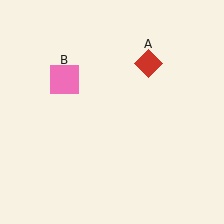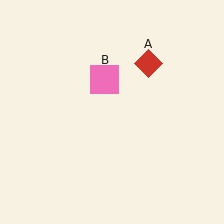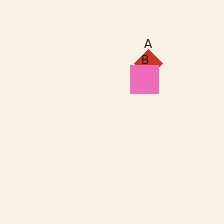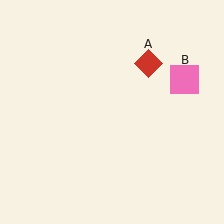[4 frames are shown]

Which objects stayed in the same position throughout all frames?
Red diamond (object A) remained stationary.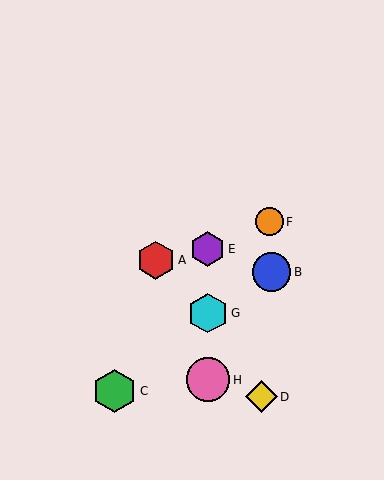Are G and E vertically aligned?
Yes, both are at x≈208.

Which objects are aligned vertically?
Objects E, G, H are aligned vertically.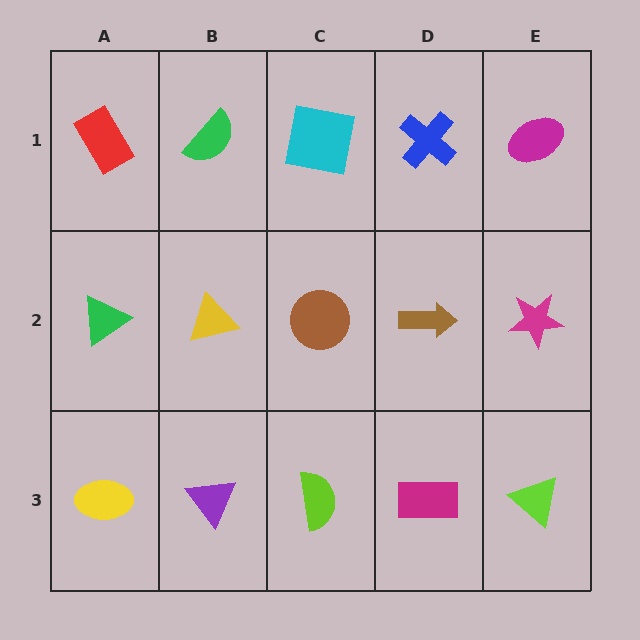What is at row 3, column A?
A yellow ellipse.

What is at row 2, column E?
A magenta star.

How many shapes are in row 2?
5 shapes.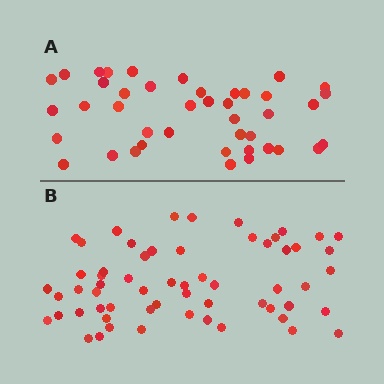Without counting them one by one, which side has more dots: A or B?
Region B (the bottom region) has more dots.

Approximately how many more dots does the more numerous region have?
Region B has approximately 20 more dots than region A.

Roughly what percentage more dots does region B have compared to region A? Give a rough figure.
About 45% more.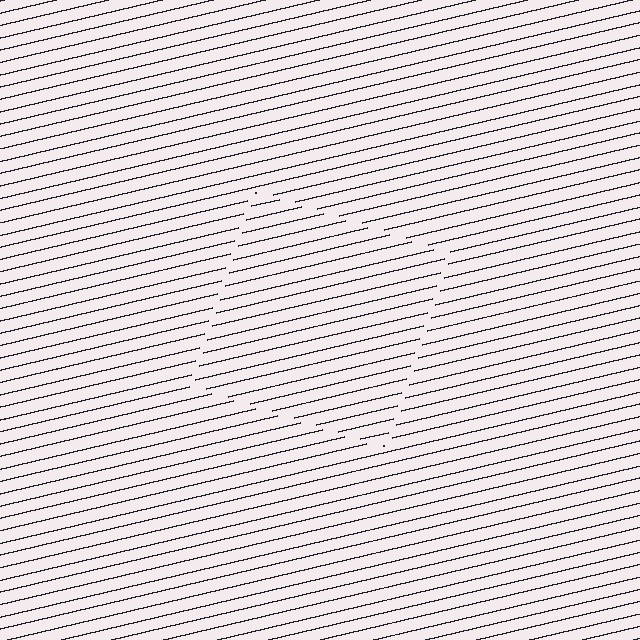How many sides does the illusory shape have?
4 sides — the line-ends trace a square.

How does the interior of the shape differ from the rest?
The interior of the shape contains the same grating, shifted by half a period — the contour is defined by the phase discontinuity where line-ends from the inner and outer gratings abut.